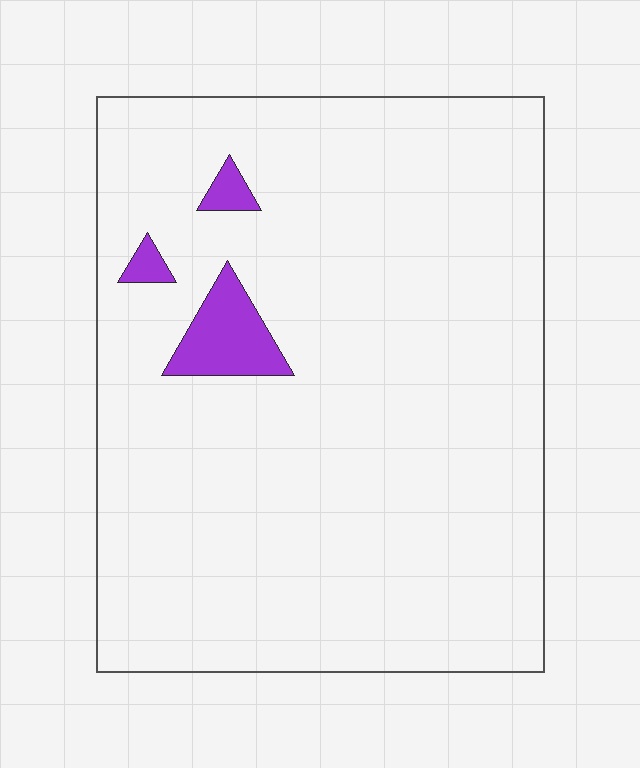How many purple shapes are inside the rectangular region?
3.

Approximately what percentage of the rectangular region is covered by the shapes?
Approximately 5%.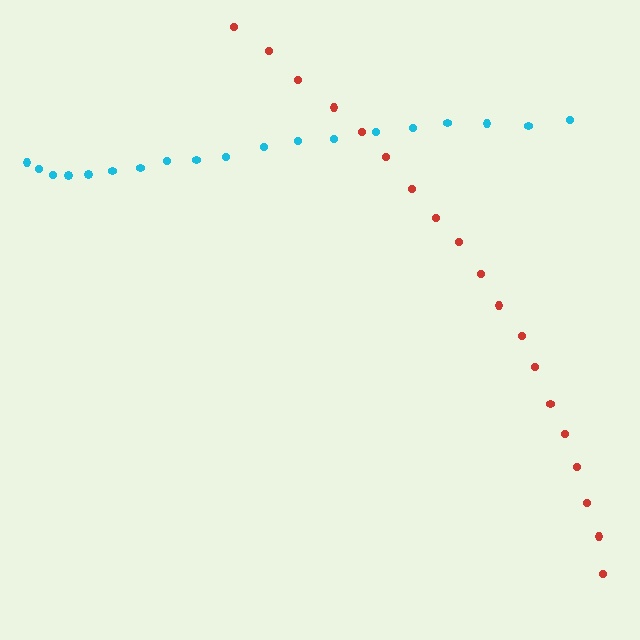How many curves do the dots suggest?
There are 2 distinct paths.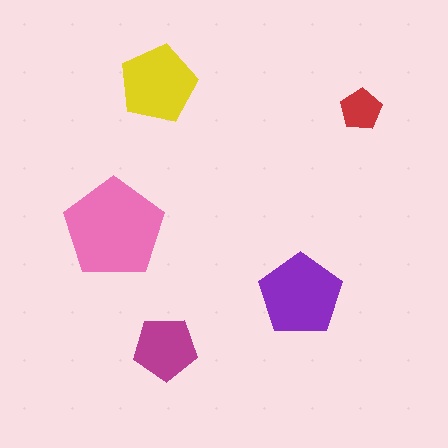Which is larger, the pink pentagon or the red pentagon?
The pink one.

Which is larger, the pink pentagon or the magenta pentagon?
The pink one.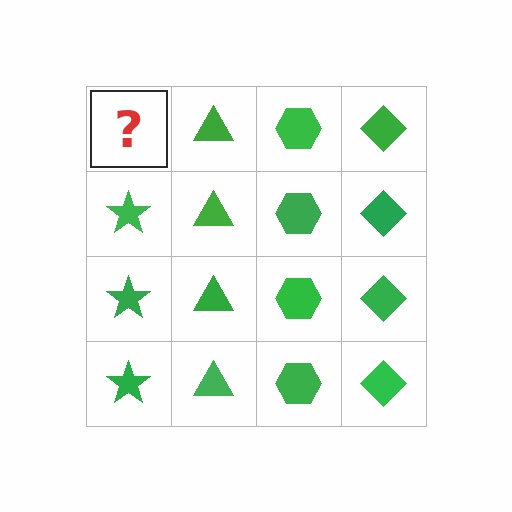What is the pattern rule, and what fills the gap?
The rule is that each column has a consistent shape. The gap should be filled with a green star.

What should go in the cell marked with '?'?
The missing cell should contain a green star.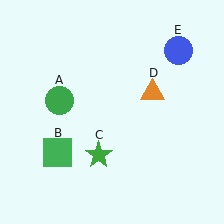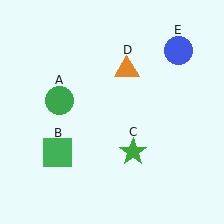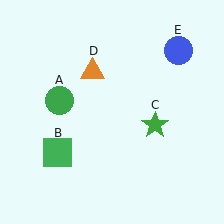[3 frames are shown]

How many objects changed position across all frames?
2 objects changed position: green star (object C), orange triangle (object D).